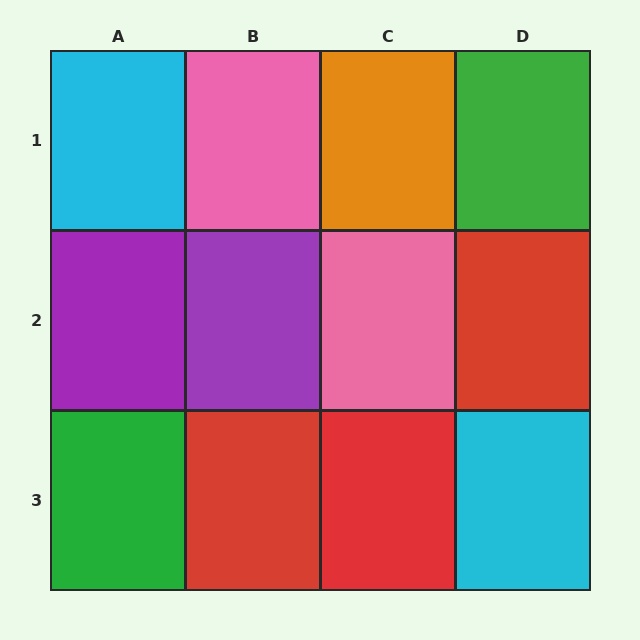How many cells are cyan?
2 cells are cyan.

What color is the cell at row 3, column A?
Green.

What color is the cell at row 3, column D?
Cyan.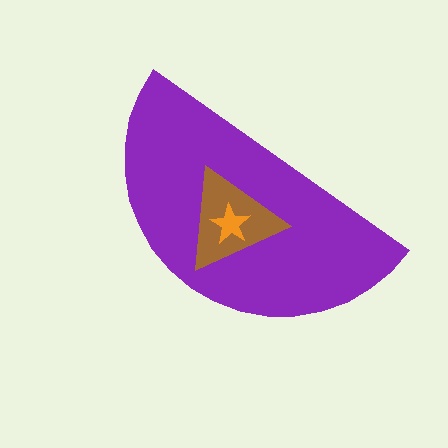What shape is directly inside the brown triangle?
The orange star.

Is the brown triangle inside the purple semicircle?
Yes.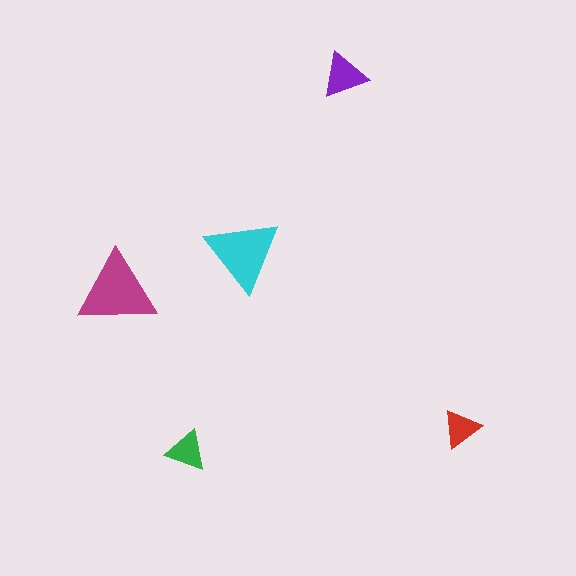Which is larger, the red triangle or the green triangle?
The green one.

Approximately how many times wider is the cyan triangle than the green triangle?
About 2 times wider.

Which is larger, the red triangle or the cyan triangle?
The cyan one.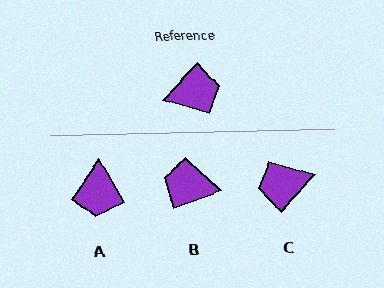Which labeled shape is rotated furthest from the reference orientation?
C, about 180 degrees away.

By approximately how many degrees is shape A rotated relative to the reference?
Approximately 108 degrees clockwise.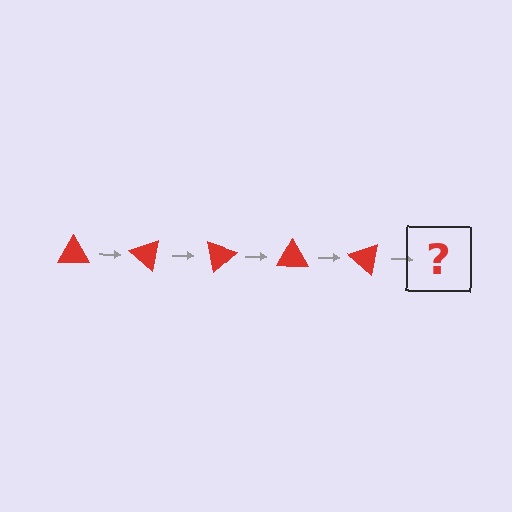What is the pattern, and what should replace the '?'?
The pattern is that the triangle rotates 40 degrees each step. The '?' should be a red triangle rotated 200 degrees.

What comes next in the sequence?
The next element should be a red triangle rotated 200 degrees.